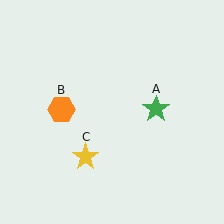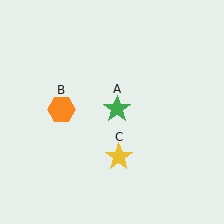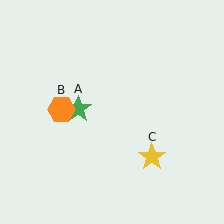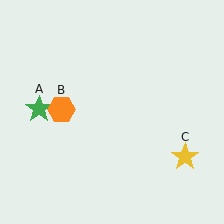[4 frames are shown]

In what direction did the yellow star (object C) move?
The yellow star (object C) moved right.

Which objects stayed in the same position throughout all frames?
Orange hexagon (object B) remained stationary.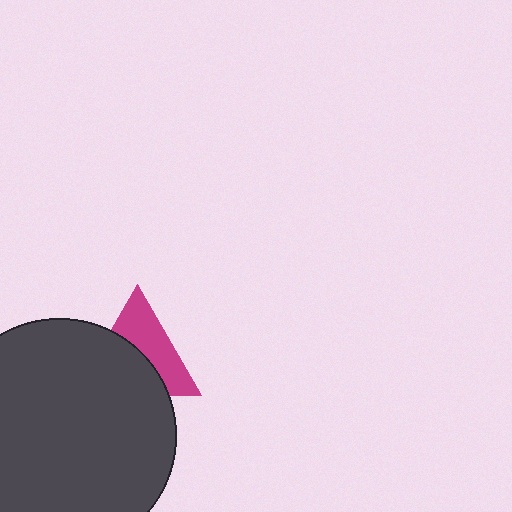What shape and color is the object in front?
The object in front is a dark gray circle.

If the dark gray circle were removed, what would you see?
You would see the complete magenta triangle.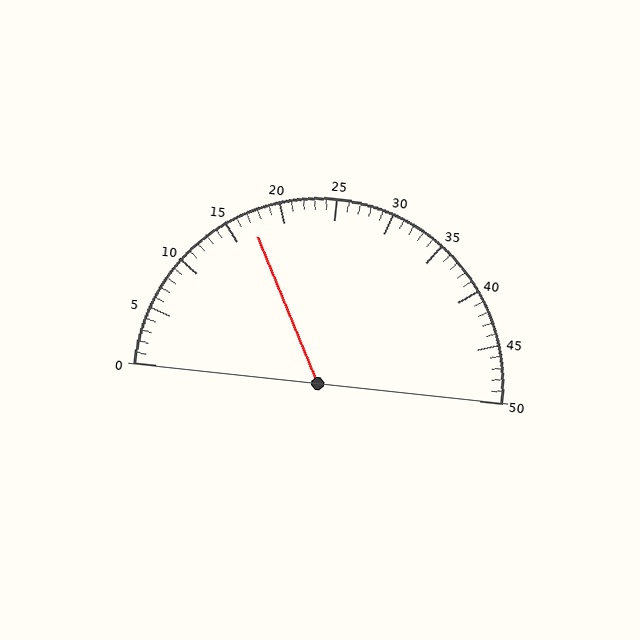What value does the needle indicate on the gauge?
The needle indicates approximately 17.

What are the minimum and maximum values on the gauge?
The gauge ranges from 0 to 50.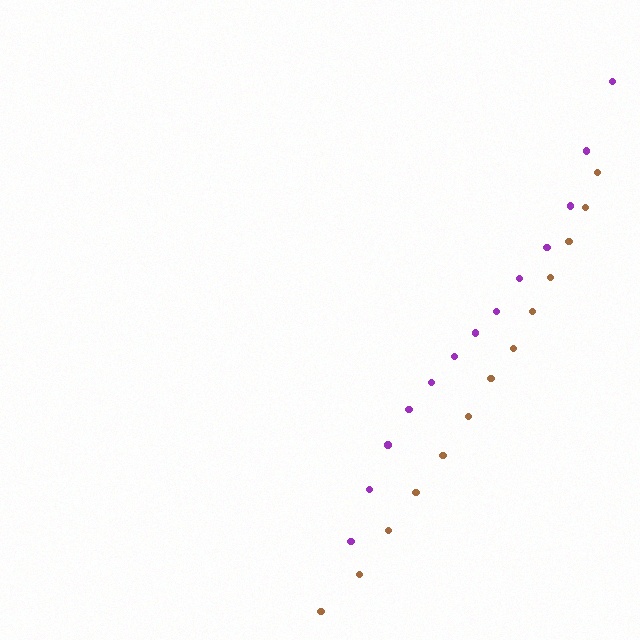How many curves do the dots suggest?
There are 2 distinct paths.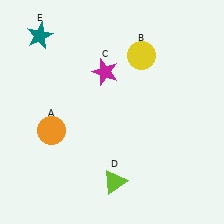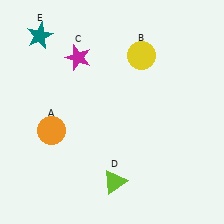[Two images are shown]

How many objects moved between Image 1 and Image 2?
1 object moved between the two images.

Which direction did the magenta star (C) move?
The magenta star (C) moved left.